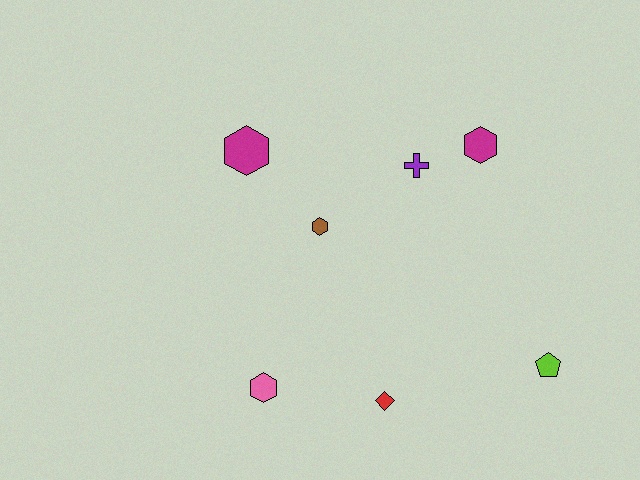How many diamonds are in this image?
There is 1 diamond.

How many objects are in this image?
There are 7 objects.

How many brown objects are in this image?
There is 1 brown object.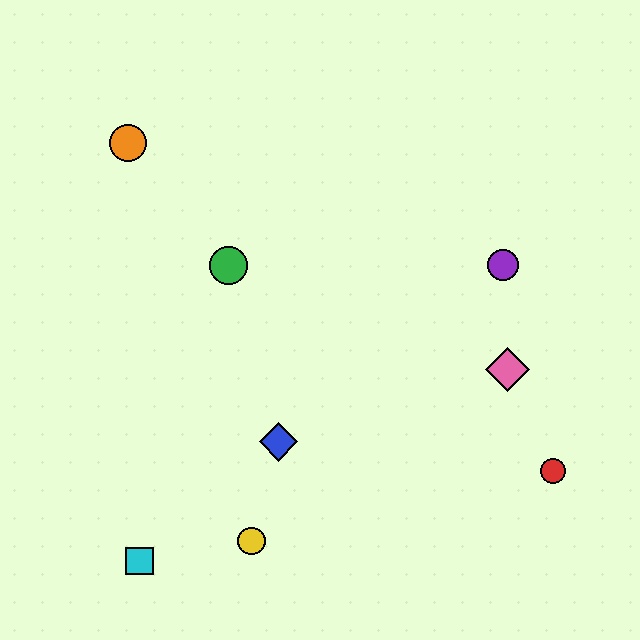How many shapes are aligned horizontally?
2 shapes (the green circle, the purple circle) are aligned horizontally.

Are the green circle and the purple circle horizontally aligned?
Yes, both are at y≈265.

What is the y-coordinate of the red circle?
The red circle is at y≈471.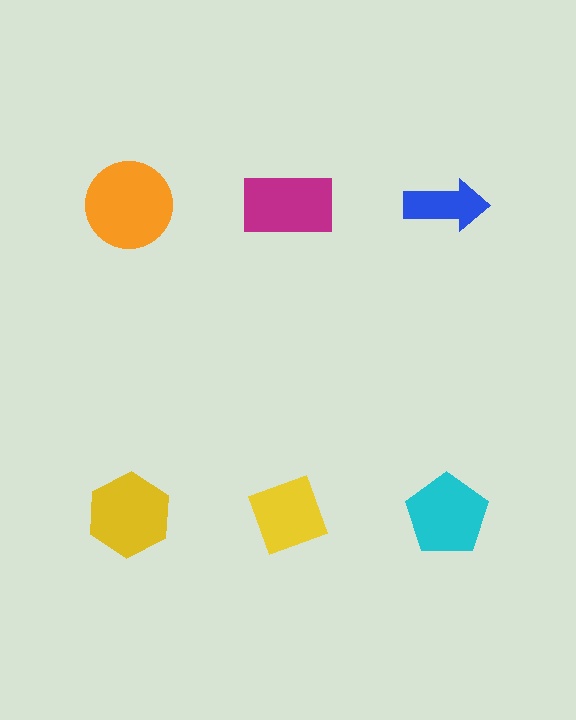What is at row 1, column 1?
An orange circle.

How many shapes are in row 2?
3 shapes.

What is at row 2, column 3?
A cyan pentagon.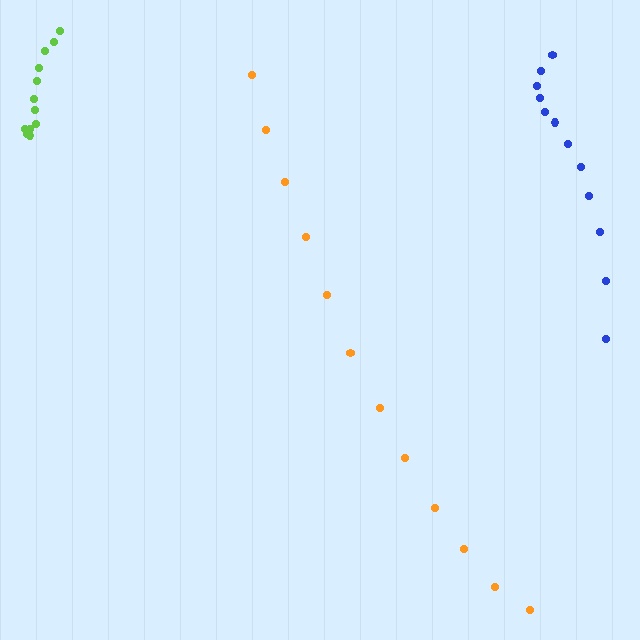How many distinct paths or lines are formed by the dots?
There are 3 distinct paths.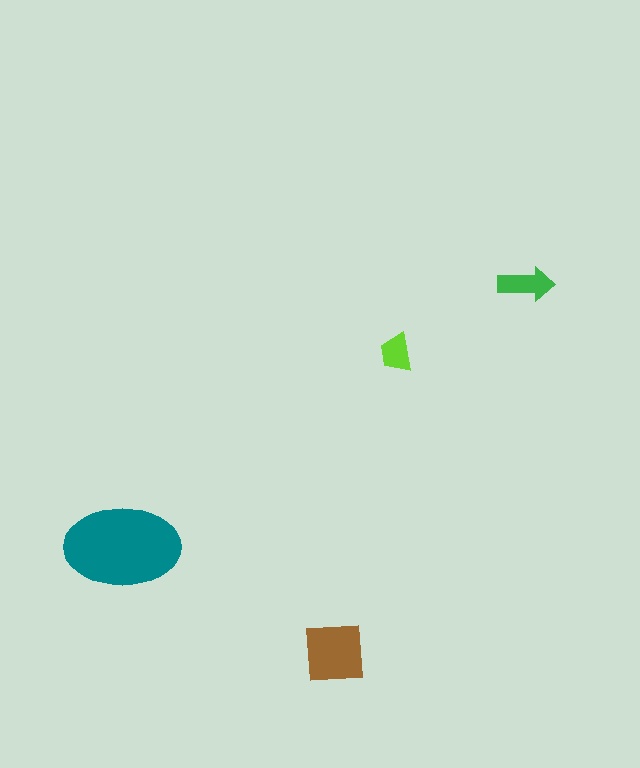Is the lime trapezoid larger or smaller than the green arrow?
Smaller.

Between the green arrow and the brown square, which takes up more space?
The brown square.